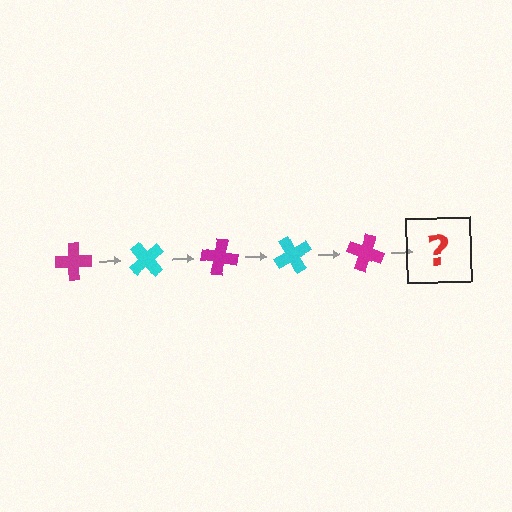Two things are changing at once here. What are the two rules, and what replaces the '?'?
The two rules are that it rotates 50 degrees each step and the color cycles through magenta and cyan. The '?' should be a cyan cross, rotated 250 degrees from the start.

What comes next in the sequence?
The next element should be a cyan cross, rotated 250 degrees from the start.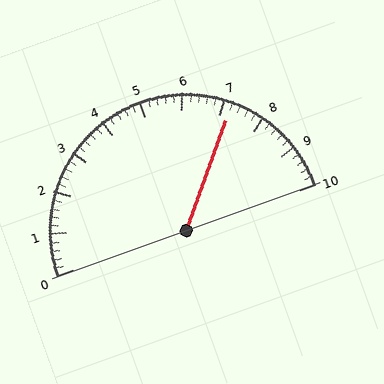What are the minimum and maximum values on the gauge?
The gauge ranges from 0 to 10.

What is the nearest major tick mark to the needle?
The nearest major tick mark is 7.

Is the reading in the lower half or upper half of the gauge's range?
The reading is in the upper half of the range (0 to 10).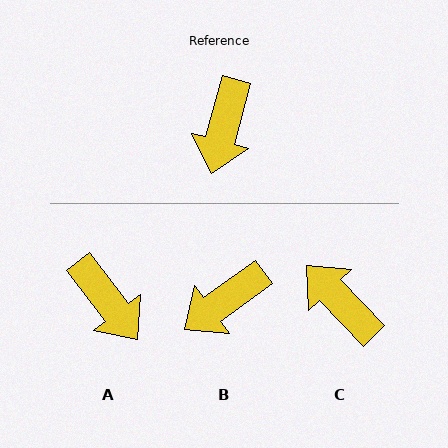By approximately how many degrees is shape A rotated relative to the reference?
Approximately 53 degrees counter-clockwise.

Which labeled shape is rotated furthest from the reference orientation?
C, about 121 degrees away.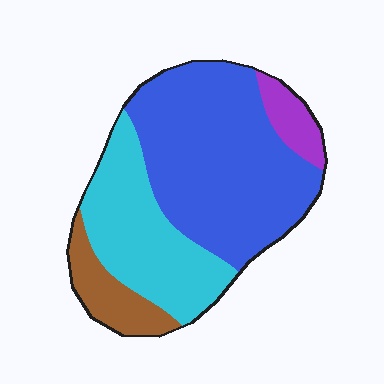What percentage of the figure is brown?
Brown covers about 10% of the figure.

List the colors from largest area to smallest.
From largest to smallest: blue, cyan, brown, purple.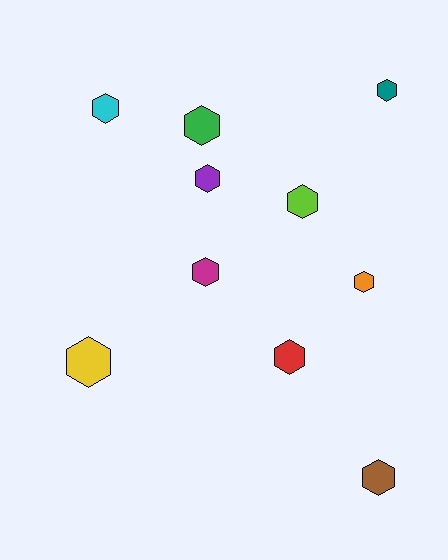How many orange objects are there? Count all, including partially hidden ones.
There is 1 orange object.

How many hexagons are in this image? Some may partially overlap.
There are 10 hexagons.